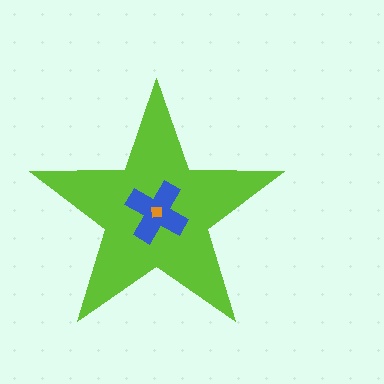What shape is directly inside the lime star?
The blue cross.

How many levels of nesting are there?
3.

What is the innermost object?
The orange square.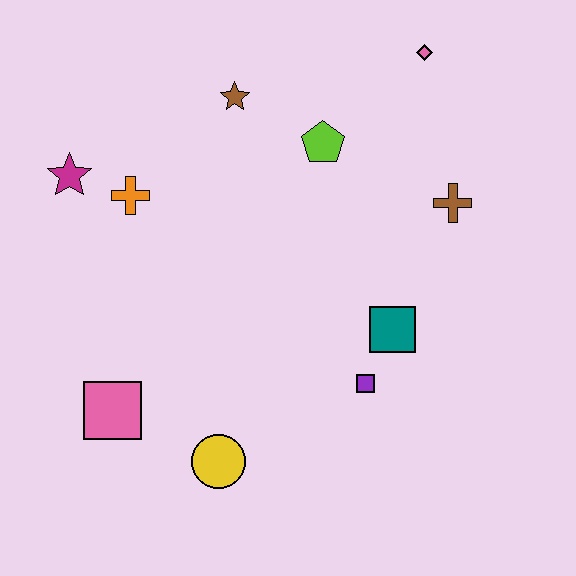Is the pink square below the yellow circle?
No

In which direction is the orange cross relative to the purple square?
The orange cross is to the left of the purple square.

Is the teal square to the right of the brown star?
Yes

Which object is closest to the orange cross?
The magenta star is closest to the orange cross.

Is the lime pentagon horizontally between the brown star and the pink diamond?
Yes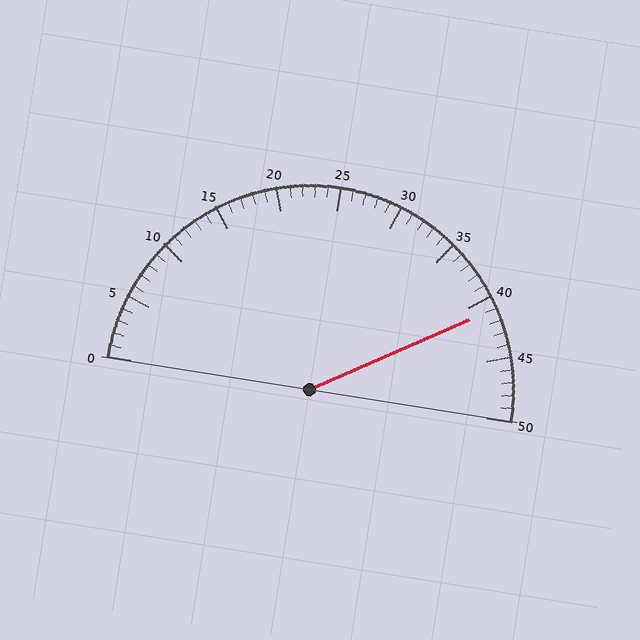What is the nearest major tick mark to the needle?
The nearest major tick mark is 40.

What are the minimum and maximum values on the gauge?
The gauge ranges from 0 to 50.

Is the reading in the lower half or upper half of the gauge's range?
The reading is in the upper half of the range (0 to 50).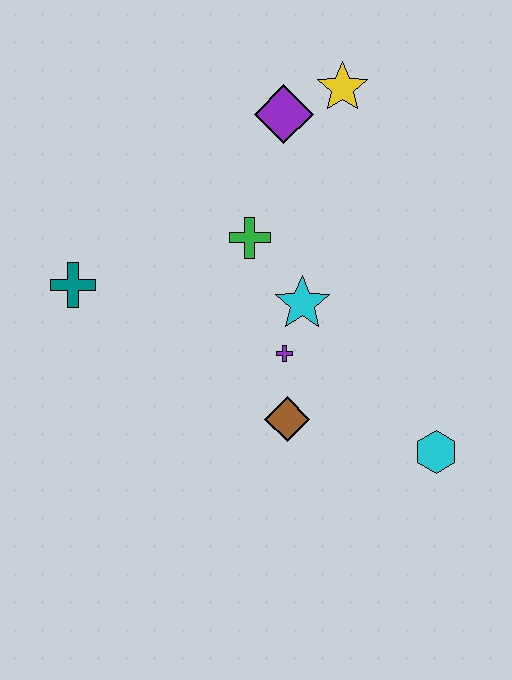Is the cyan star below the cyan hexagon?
No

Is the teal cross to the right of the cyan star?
No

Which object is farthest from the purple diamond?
The cyan hexagon is farthest from the purple diamond.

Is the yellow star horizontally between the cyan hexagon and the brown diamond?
Yes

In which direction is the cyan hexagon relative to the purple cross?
The cyan hexagon is to the right of the purple cross.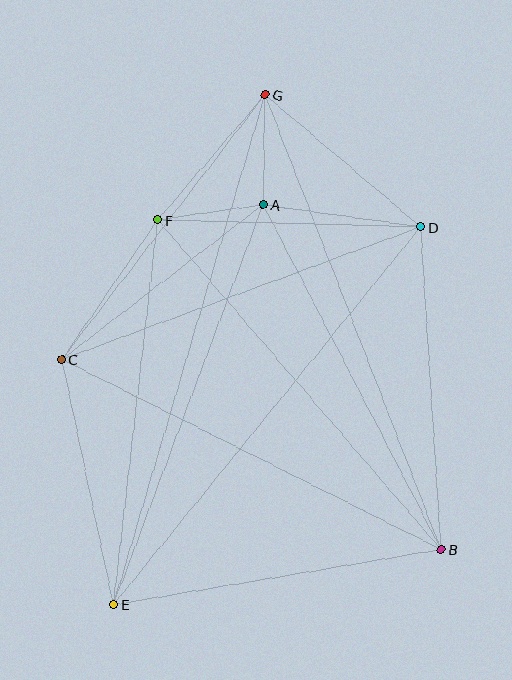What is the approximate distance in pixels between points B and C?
The distance between B and C is approximately 425 pixels.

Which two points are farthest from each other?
Points E and G are farthest from each other.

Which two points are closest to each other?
Points A and F are closest to each other.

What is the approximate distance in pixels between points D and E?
The distance between D and E is approximately 487 pixels.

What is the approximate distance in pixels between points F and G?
The distance between F and G is approximately 165 pixels.